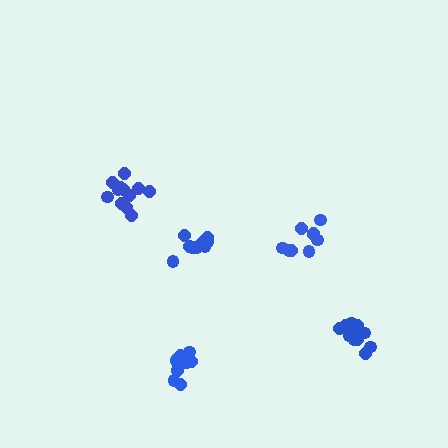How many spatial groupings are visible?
There are 5 spatial groupings.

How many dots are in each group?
Group 1: 12 dots, Group 2: 13 dots, Group 3: 9 dots, Group 4: 14 dots, Group 5: 9 dots (57 total).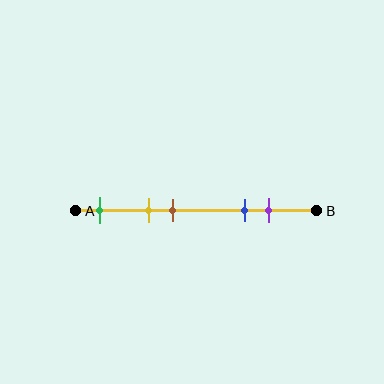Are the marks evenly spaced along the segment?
No, the marks are not evenly spaced.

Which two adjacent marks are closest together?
The yellow and brown marks are the closest adjacent pair.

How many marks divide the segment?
There are 5 marks dividing the segment.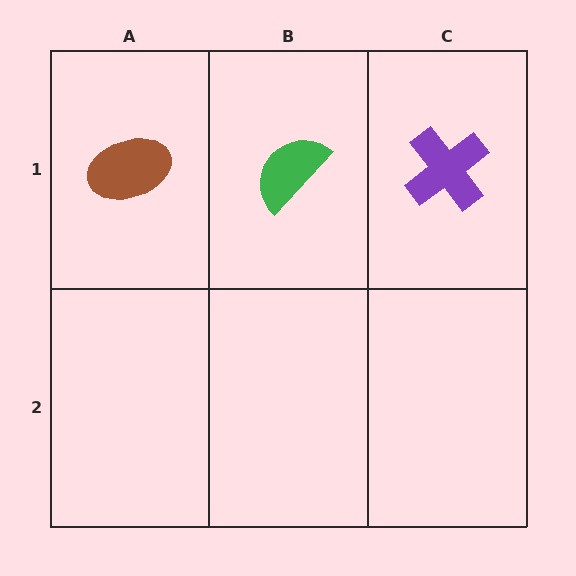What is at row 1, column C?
A purple cross.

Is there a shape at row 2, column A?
No, that cell is empty.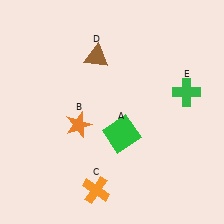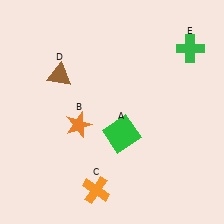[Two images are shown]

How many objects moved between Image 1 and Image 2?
2 objects moved between the two images.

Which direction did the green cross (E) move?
The green cross (E) moved up.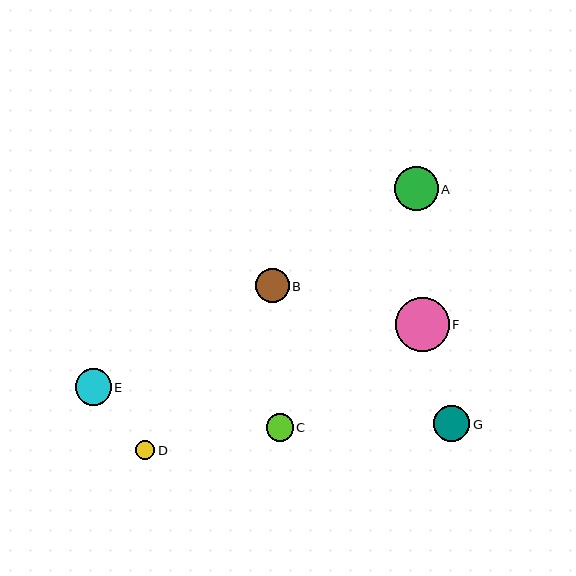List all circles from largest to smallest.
From largest to smallest: F, A, E, G, B, C, D.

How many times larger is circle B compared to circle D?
Circle B is approximately 1.8 times the size of circle D.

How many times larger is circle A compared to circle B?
Circle A is approximately 1.3 times the size of circle B.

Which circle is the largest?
Circle F is the largest with a size of approximately 53 pixels.